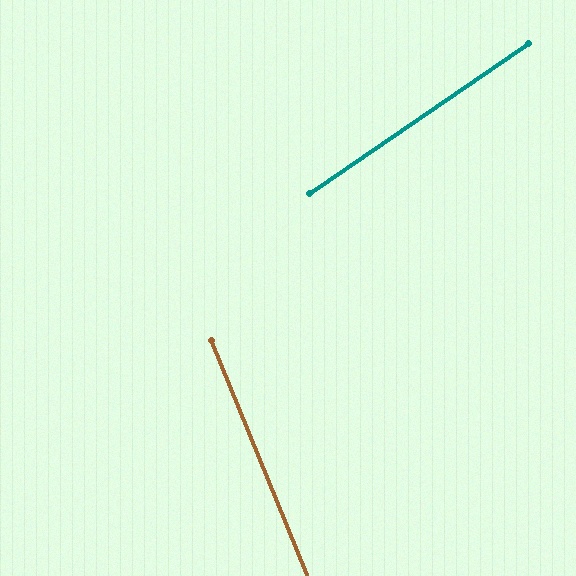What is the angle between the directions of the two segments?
Approximately 78 degrees.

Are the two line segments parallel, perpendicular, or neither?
Neither parallel nor perpendicular — they differ by about 78°.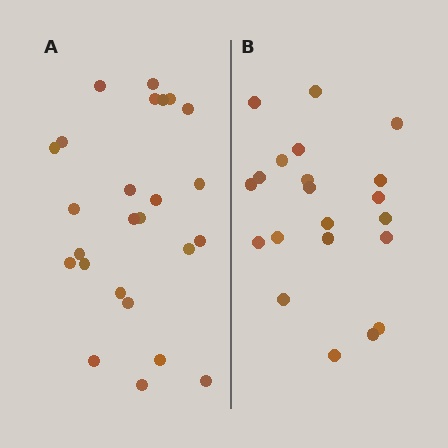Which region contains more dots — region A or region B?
Region A (the left region) has more dots.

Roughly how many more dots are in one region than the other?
Region A has about 4 more dots than region B.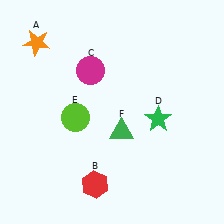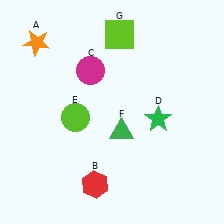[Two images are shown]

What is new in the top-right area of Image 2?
A lime square (G) was added in the top-right area of Image 2.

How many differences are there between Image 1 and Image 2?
There is 1 difference between the two images.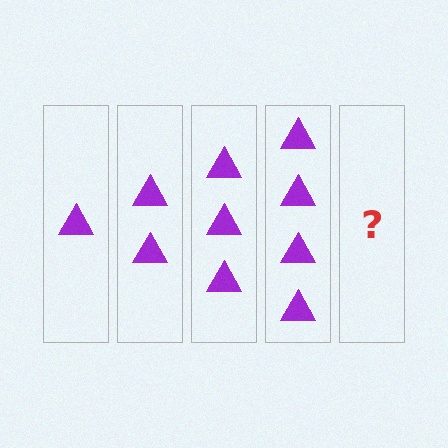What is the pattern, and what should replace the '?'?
The pattern is that each step adds one more triangle. The '?' should be 5 triangles.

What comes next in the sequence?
The next element should be 5 triangles.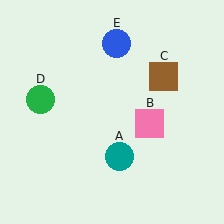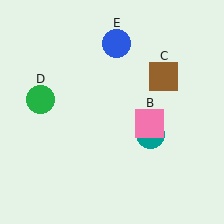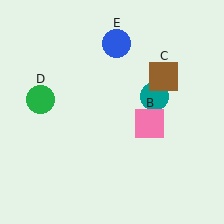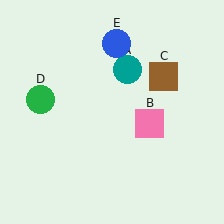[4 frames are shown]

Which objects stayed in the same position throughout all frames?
Pink square (object B) and brown square (object C) and green circle (object D) and blue circle (object E) remained stationary.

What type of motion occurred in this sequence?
The teal circle (object A) rotated counterclockwise around the center of the scene.